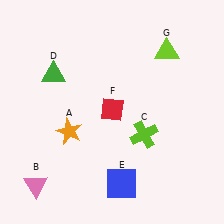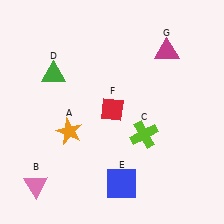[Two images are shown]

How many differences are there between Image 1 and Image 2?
There is 1 difference between the two images.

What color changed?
The triangle (G) changed from lime in Image 1 to magenta in Image 2.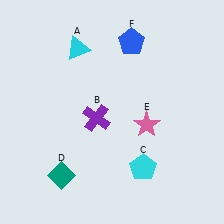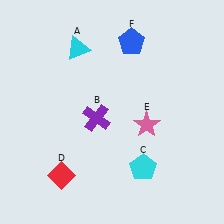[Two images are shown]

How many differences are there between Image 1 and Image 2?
There is 1 difference between the two images.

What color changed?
The diamond (D) changed from teal in Image 1 to red in Image 2.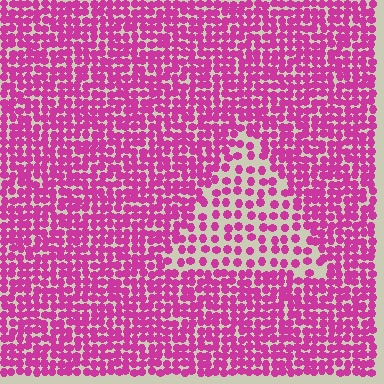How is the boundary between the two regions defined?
The boundary is defined by a change in element density (approximately 2.0x ratio). All elements are the same color, size, and shape.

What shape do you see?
I see a triangle.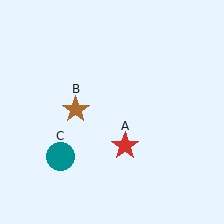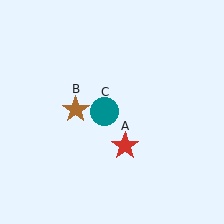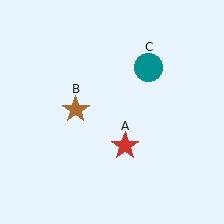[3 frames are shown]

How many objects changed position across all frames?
1 object changed position: teal circle (object C).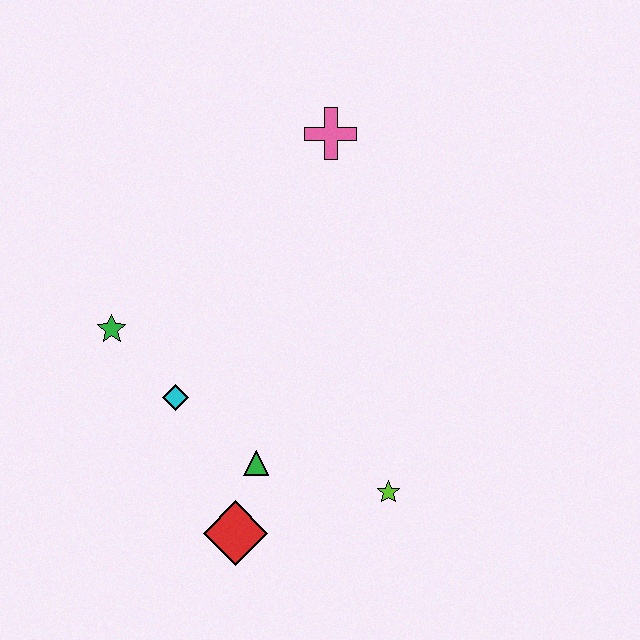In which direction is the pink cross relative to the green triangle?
The pink cross is above the green triangle.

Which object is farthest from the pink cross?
The red diamond is farthest from the pink cross.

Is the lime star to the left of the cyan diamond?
No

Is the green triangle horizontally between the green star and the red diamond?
No